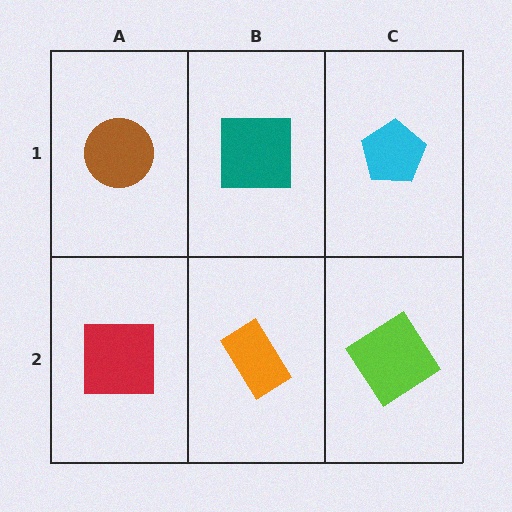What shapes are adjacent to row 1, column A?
A red square (row 2, column A), a teal square (row 1, column B).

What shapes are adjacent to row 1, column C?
A lime diamond (row 2, column C), a teal square (row 1, column B).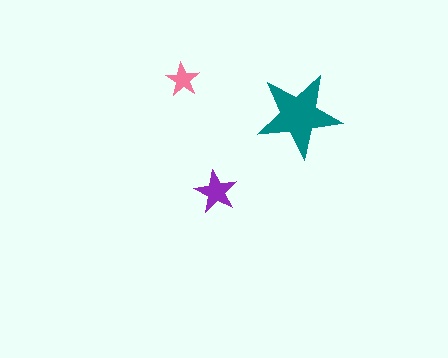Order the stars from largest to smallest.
the teal one, the purple one, the pink one.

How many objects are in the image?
There are 3 objects in the image.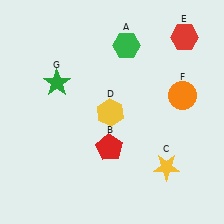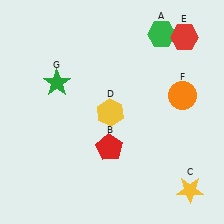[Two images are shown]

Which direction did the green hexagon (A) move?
The green hexagon (A) moved right.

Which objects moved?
The objects that moved are: the green hexagon (A), the yellow star (C).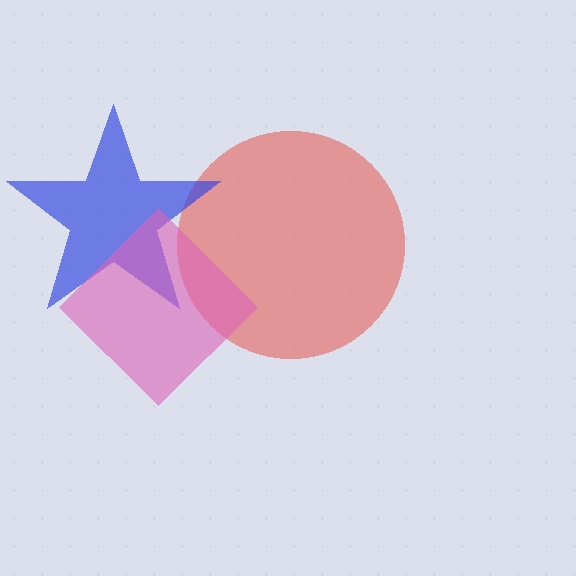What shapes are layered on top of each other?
The layered shapes are: a red circle, a blue star, a pink diamond.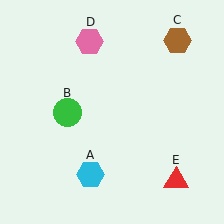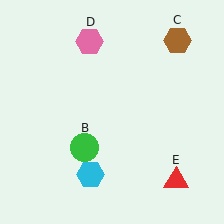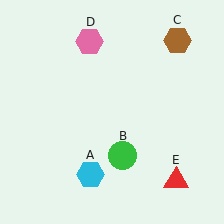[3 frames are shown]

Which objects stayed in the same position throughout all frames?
Cyan hexagon (object A) and brown hexagon (object C) and pink hexagon (object D) and red triangle (object E) remained stationary.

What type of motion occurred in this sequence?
The green circle (object B) rotated counterclockwise around the center of the scene.